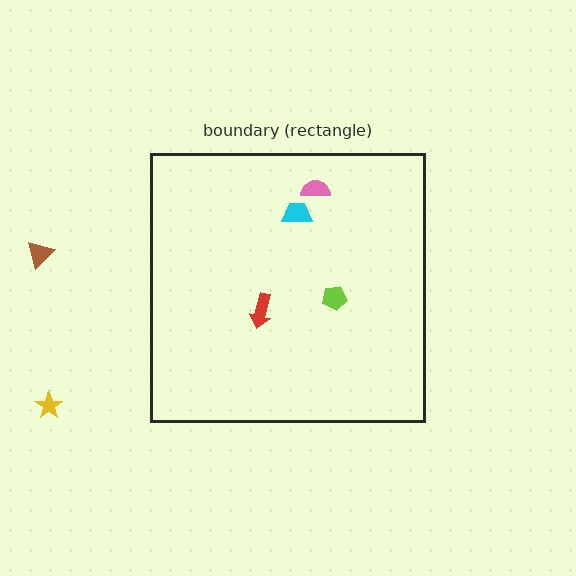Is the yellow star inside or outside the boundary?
Outside.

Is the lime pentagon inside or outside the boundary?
Inside.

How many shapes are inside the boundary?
4 inside, 2 outside.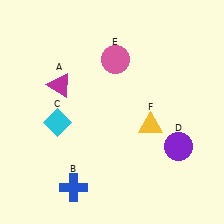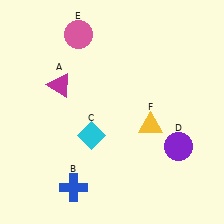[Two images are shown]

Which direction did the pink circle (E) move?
The pink circle (E) moved left.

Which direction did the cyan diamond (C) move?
The cyan diamond (C) moved right.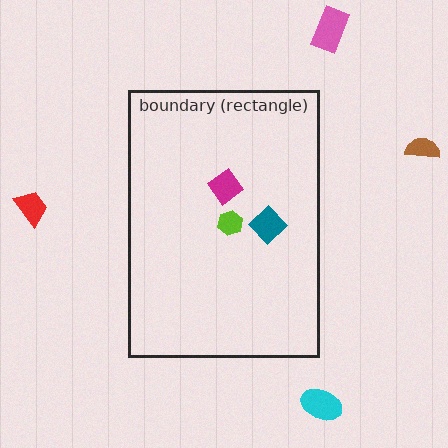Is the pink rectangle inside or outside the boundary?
Outside.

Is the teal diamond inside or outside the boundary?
Inside.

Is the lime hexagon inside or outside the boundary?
Inside.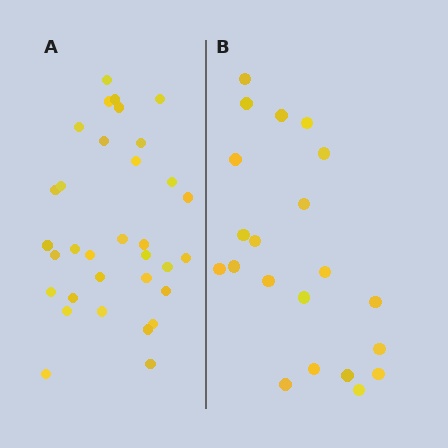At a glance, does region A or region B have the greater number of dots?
Region A (the left region) has more dots.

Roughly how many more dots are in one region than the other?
Region A has roughly 12 or so more dots than region B.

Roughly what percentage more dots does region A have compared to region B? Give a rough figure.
About 55% more.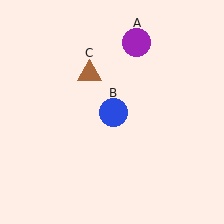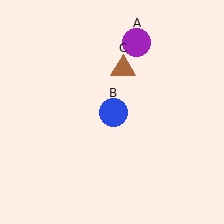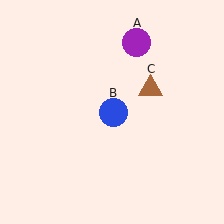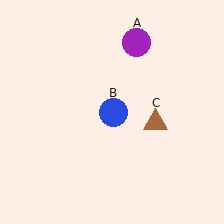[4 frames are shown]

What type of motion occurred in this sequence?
The brown triangle (object C) rotated clockwise around the center of the scene.